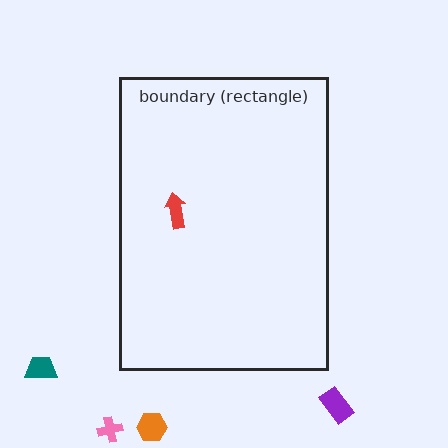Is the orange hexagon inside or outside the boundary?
Outside.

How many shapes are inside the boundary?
1 inside, 4 outside.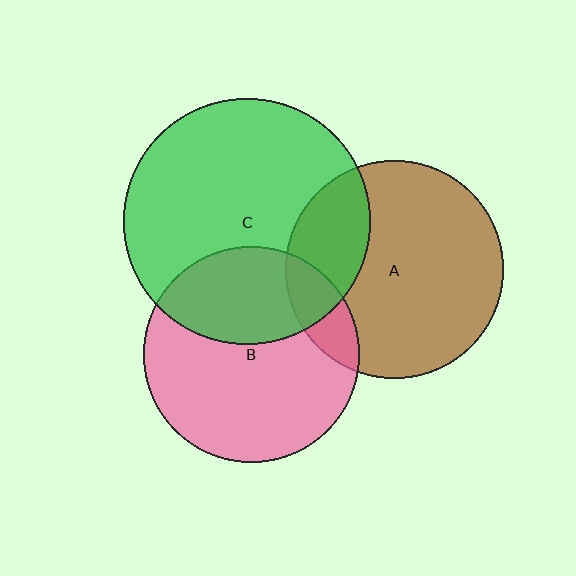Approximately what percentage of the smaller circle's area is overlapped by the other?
Approximately 35%.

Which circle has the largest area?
Circle C (green).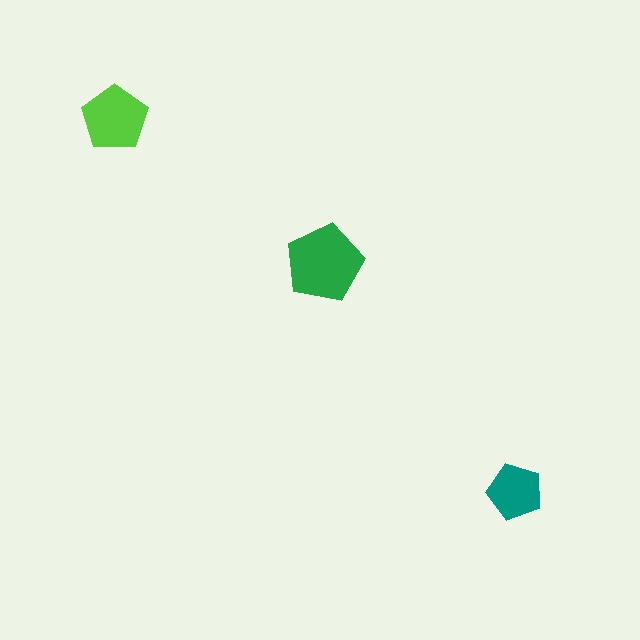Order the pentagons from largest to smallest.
the green one, the lime one, the teal one.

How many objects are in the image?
There are 3 objects in the image.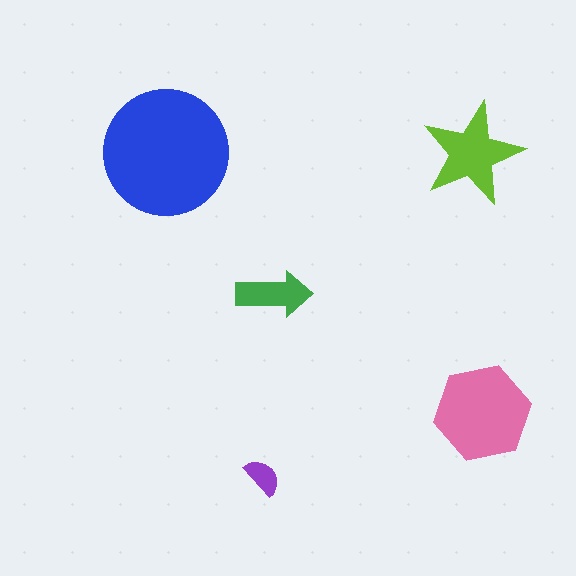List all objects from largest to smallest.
The blue circle, the pink hexagon, the lime star, the green arrow, the purple semicircle.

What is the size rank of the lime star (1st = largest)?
3rd.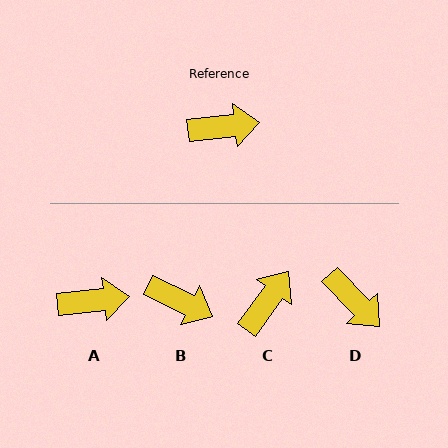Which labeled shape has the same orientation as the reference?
A.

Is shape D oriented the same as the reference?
No, it is off by about 53 degrees.